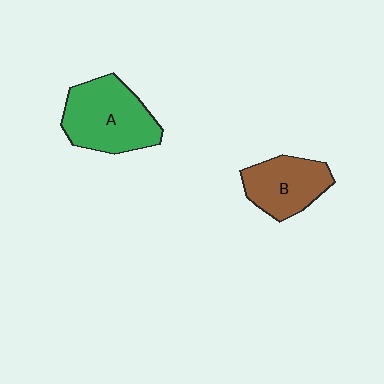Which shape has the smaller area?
Shape B (brown).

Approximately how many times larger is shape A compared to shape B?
Approximately 1.4 times.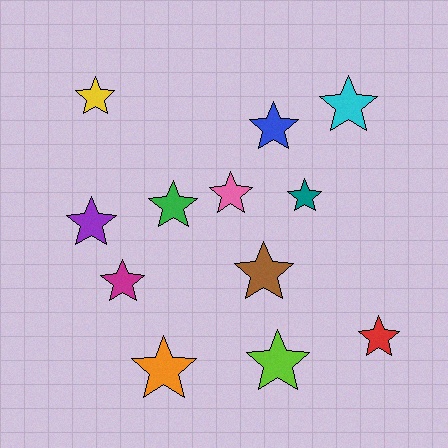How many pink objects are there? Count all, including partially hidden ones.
There is 1 pink object.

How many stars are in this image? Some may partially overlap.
There are 12 stars.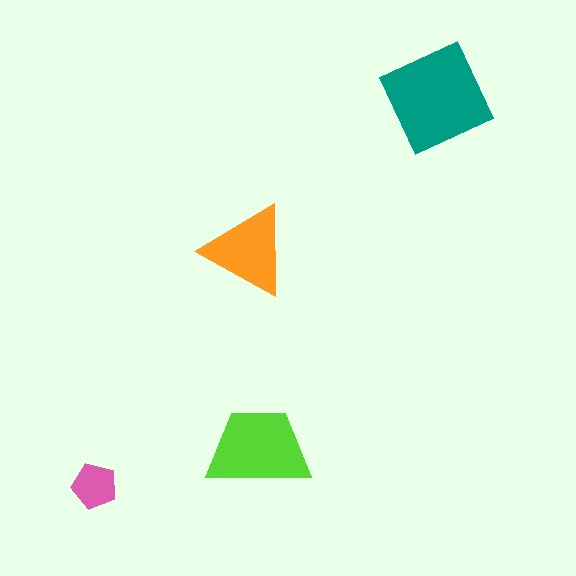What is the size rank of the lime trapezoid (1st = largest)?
2nd.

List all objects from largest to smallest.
The teal square, the lime trapezoid, the orange triangle, the pink pentagon.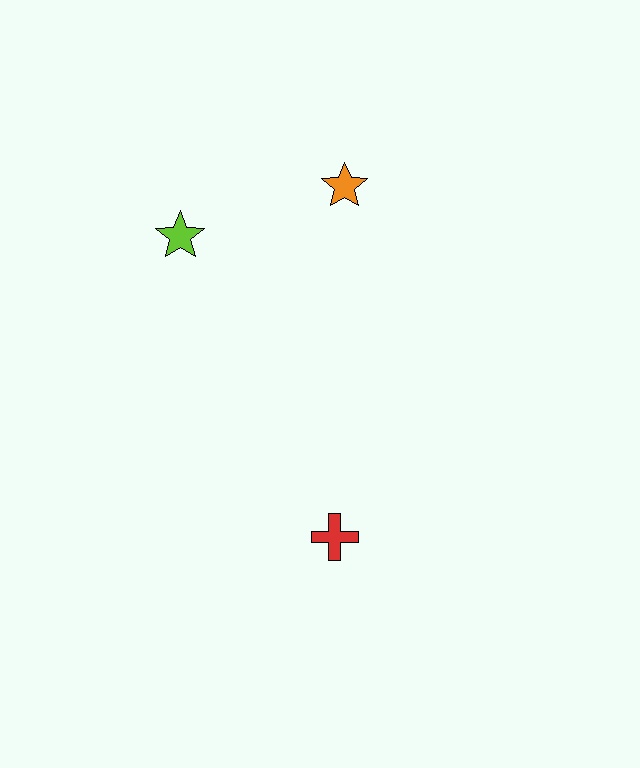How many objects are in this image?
There are 3 objects.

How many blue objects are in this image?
There are no blue objects.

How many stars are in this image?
There are 2 stars.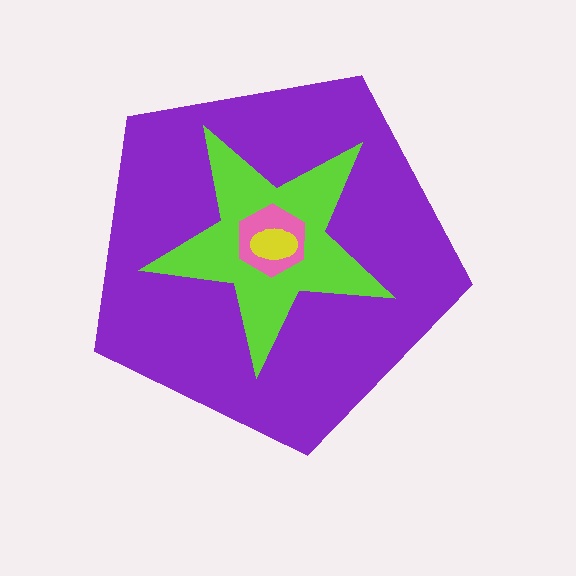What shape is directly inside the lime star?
The pink hexagon.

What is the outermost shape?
The purple pentagon.